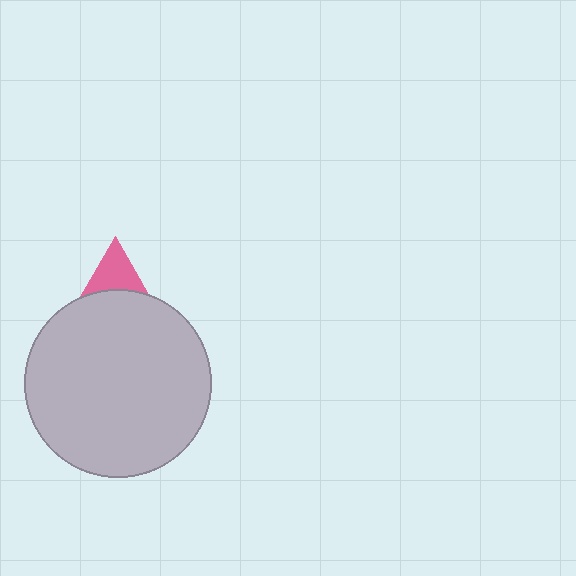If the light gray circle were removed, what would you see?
You would see the complete pink triangle.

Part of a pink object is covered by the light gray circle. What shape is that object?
It is a triangle.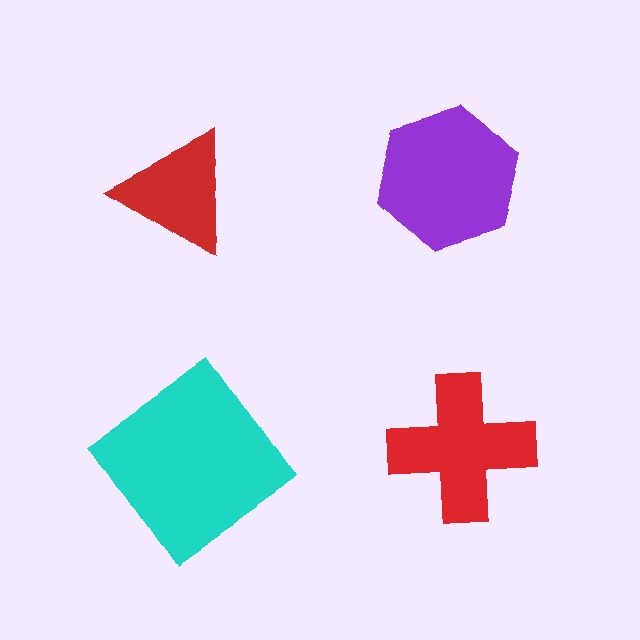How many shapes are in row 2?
2 shapes.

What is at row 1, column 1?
A red triangle.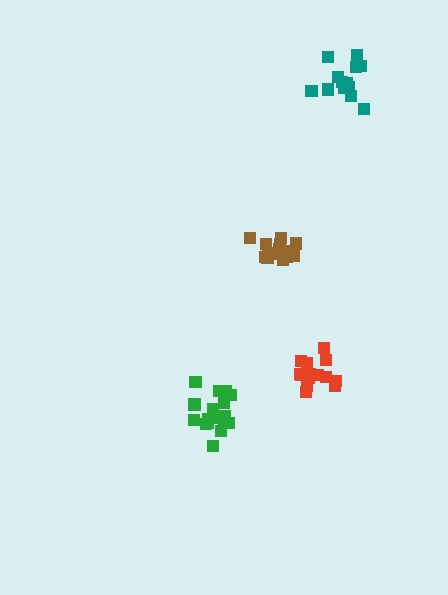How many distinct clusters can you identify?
There are 4 distinct clusters.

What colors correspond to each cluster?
The clusters are colored: red, brown, green, teal.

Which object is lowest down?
The green cluster is bottommost.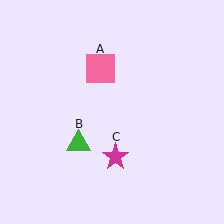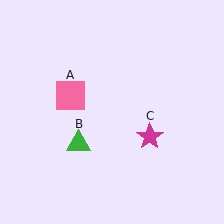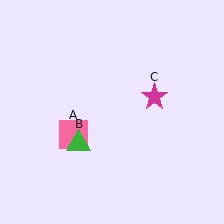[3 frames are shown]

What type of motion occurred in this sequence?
The pink square (object A), magenta star (object C) rotated counterclockwise around the center of the scene.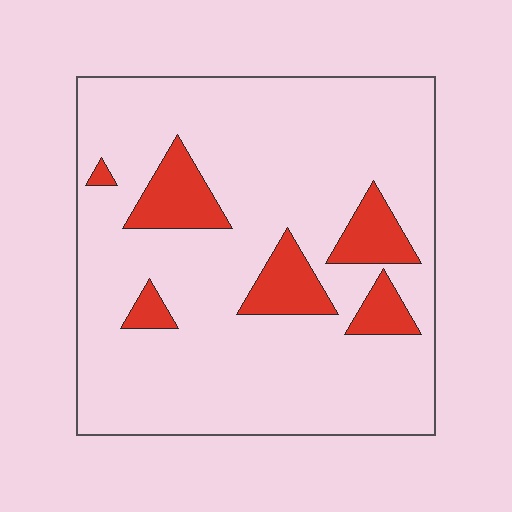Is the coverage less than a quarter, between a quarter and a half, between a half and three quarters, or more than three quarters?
Less than a quarter.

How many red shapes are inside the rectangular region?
6.